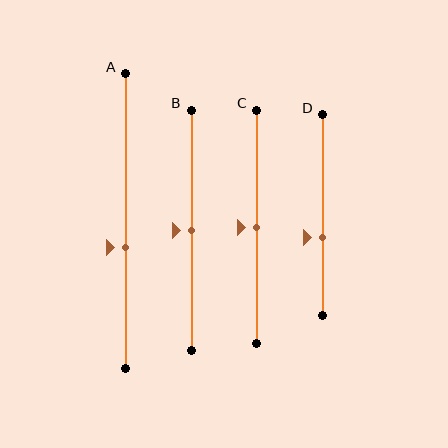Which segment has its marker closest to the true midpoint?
Segment B has its marker closest to the true midpoint.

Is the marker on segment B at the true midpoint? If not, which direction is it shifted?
Yes, the marker on segment B is at the true midpoint.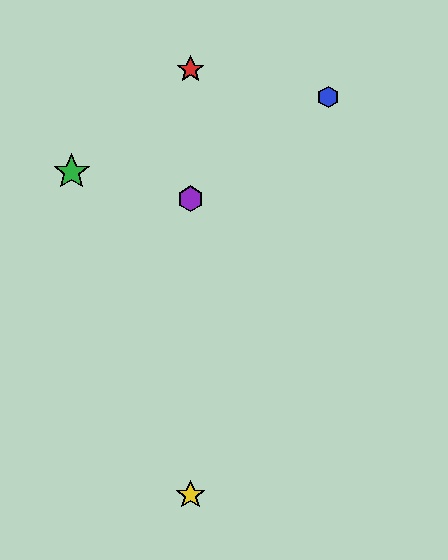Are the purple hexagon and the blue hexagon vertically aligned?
No, the purple hexagon is at x≈191 and the blue hexagon is at x≈328.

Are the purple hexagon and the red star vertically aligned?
Yes, both are at x≈191.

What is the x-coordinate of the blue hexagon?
The blue hexagon is at x≈328.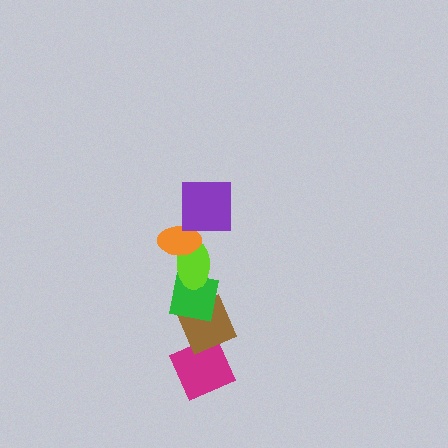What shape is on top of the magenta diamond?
The brown diamond is on top of the magenta diamond.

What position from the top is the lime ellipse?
The lime ellipse is 3rd from the top.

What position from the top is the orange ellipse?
The orange ellipse is 2nd from the top.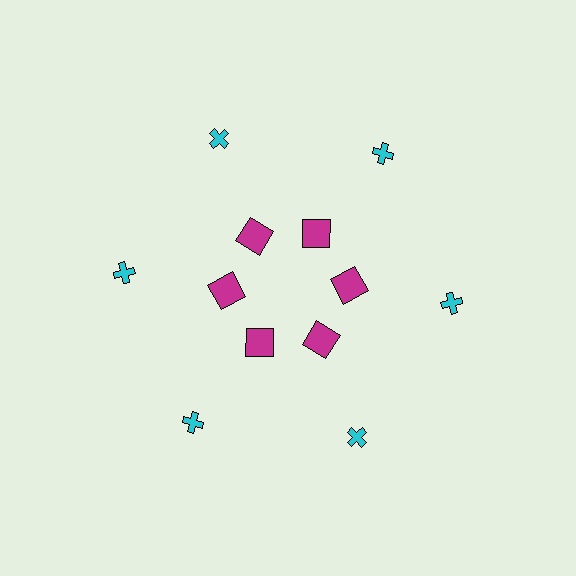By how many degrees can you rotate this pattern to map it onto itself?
The pattern maps onto itself every 60 degrees of rotation.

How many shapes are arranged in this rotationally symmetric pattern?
There are 12 shapes, arranged in 6 groups of 2.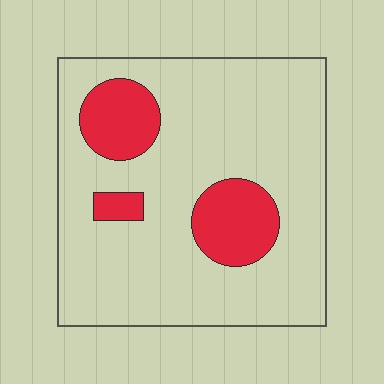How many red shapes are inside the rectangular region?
3.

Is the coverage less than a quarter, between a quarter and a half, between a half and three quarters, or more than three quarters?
Less than a quarter.